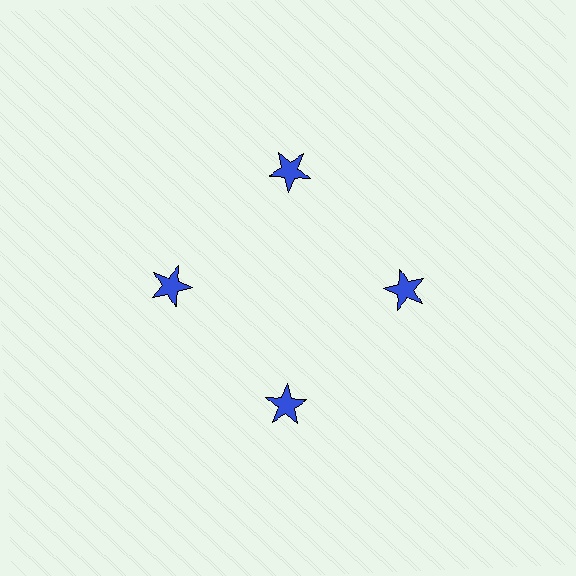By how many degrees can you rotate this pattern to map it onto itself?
The pattern maps onto itself every 90 degrees of rotation.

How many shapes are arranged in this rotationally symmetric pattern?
There are 4 shapes, arranged in 4 groups of 1.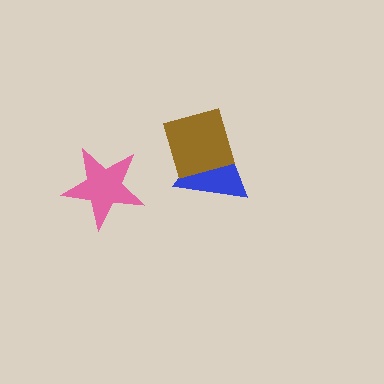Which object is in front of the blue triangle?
The brown diamond is in front of the blue triangle.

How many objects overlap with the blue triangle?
1 object overlaps with the blue triangle.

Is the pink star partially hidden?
No, no other shape covers it.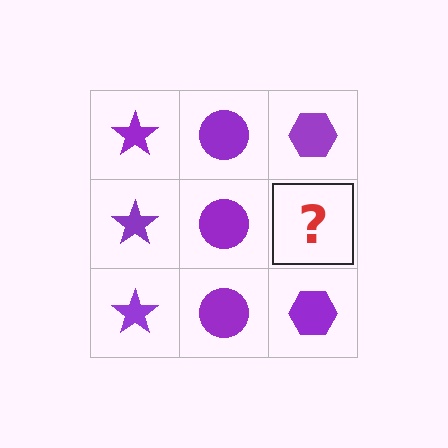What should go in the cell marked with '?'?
The missing cell should contain a purple hexagon.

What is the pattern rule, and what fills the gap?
The rule is that each column has a consistent shape. The gap should be filled with a purple hexagon.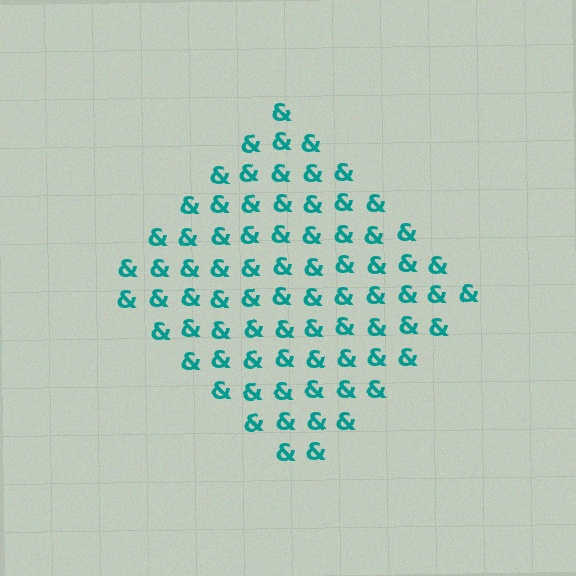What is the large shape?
The large shape is a diamond.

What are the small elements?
The small elements are ampersands.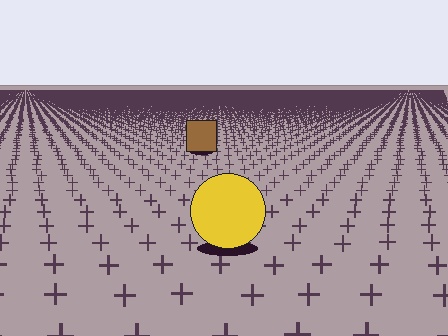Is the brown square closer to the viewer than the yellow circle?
No. The yellow circle is closer — you can tell from the texture gradient: the ground texture is coarser near it.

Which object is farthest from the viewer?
The brown square is farthest from the viewer. It appears smaller and the ground texture around it is denser.